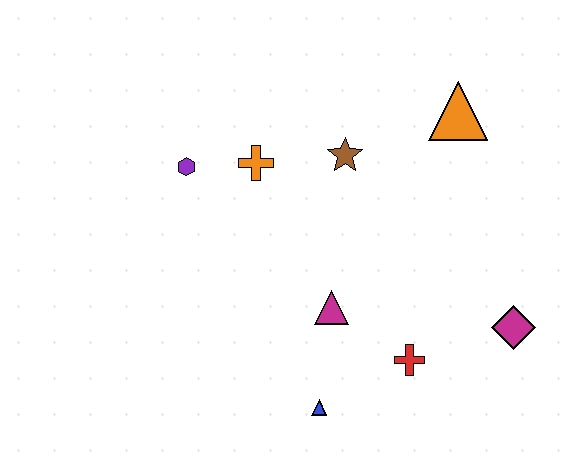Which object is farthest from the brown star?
The blue triangle is farthest from the brown star.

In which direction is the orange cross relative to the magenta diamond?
The orange cross is to the left of the magenta diamond.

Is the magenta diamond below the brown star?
Yes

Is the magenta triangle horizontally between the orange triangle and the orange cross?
Yes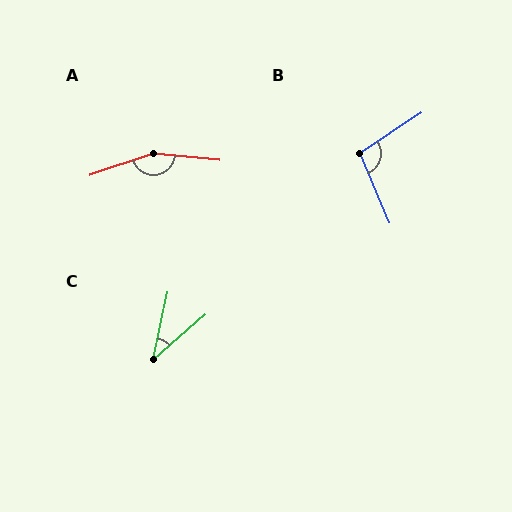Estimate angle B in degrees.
Approximately 101 degrees.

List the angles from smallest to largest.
C (37°), B (101°), A (156°).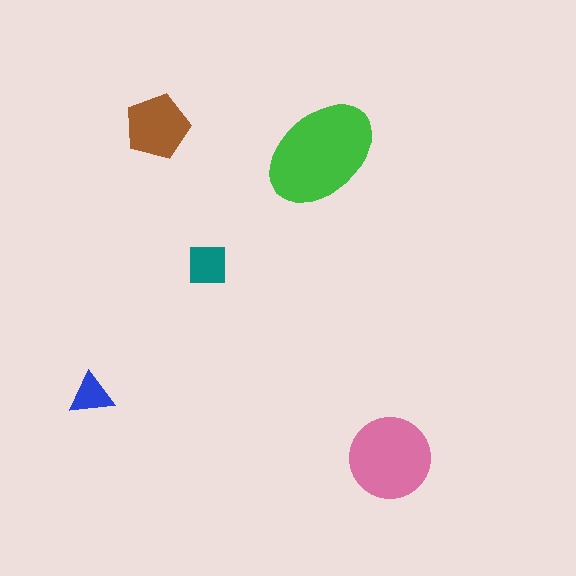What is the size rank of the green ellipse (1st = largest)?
1st.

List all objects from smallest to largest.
The blue triangle, the teal square, the brown pentagon, the pink circle, the green ellipse.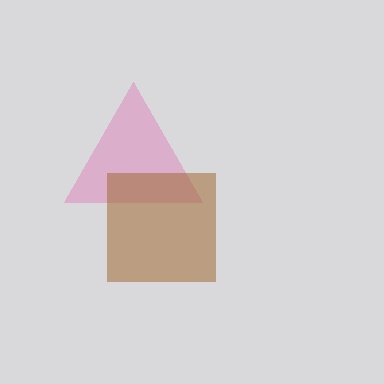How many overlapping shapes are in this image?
There are 2 overlapping shapes in the image.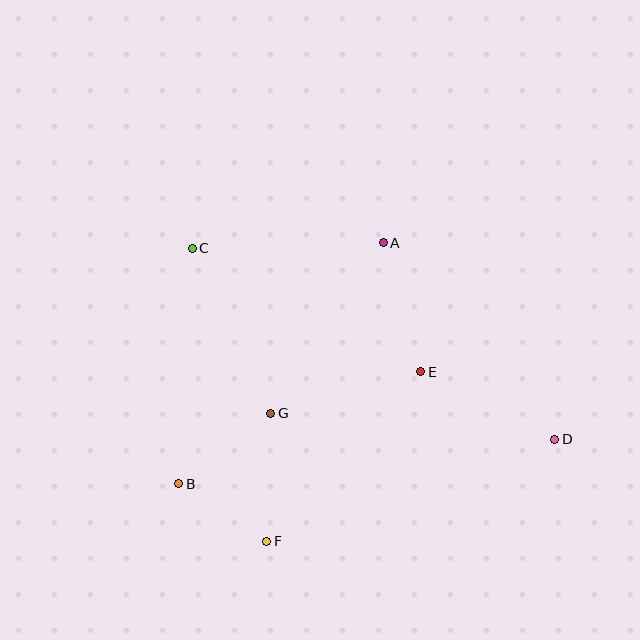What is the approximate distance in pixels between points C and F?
The distance between C and F is approximately 302 pixels.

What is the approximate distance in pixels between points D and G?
The distance between D and G is approximately 285 pixels.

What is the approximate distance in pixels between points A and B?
The distance between A and B is approximately 316 pixels.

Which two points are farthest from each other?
Points C and D are farthest from each other.